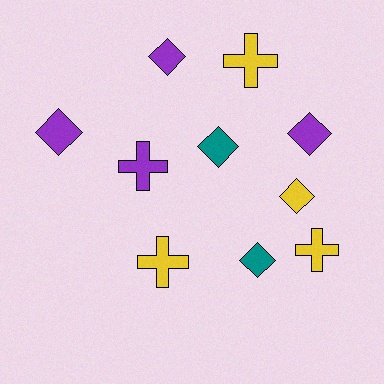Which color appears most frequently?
Purple, with 4 objects.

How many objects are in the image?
There are 10 objects.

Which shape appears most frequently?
Diamond, with 6 objects.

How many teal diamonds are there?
There are 2 teal diamonds.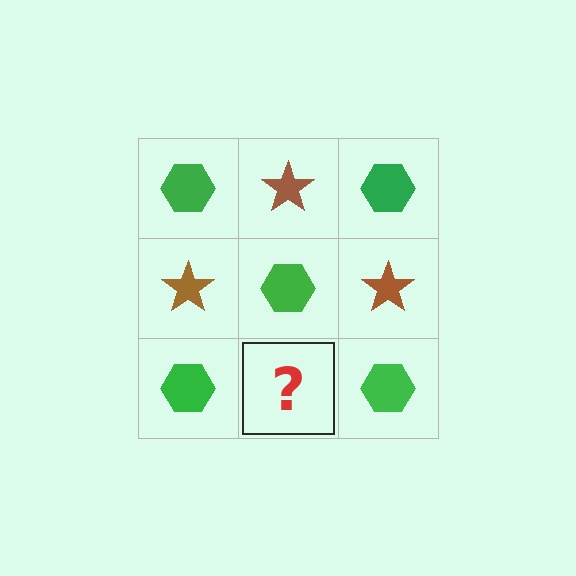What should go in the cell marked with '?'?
The missing cell should contain a brown star.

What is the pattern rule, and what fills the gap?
The rule is that it alternates green hexagon and brown star in a checkerboard pattern. The gap should be filled with a brown star.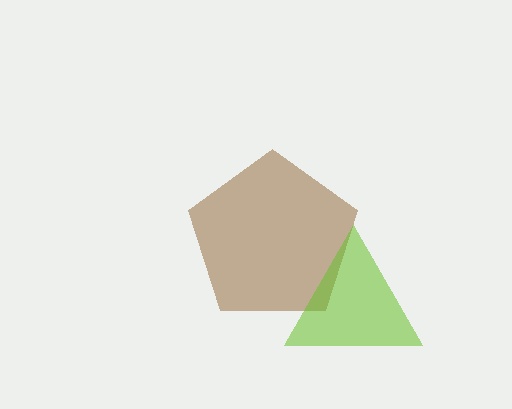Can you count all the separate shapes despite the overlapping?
Yes, there are 2 separate shapes.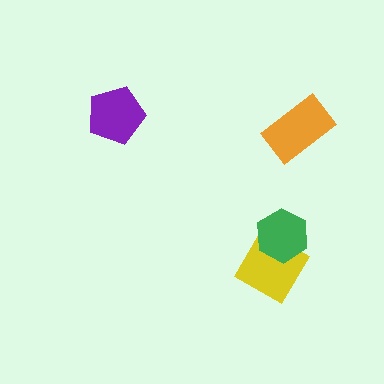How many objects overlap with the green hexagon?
1 object overlaps with the green hexagon.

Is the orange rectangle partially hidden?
No, no other shape covers it.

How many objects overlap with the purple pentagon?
0 objects overlap with the purple pentagon.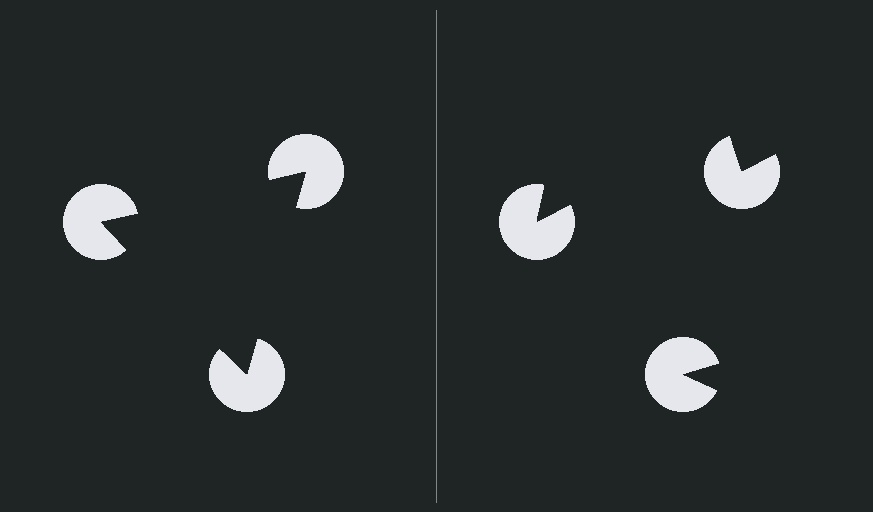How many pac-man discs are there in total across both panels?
6 — 3 on each side.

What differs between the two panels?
The pac-man discs are positioned identically on both sides; only the wedge orientations differ. On the left they align to a triangle; on the right they are misaligned.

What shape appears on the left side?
An illusory triangle.